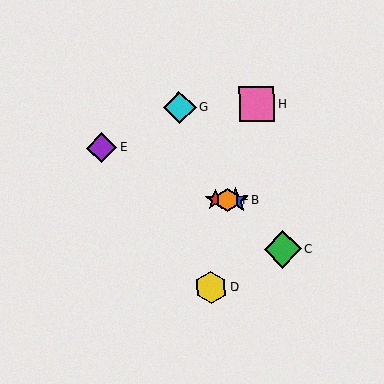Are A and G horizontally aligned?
No, A is at y≈200 and G is at y≈107.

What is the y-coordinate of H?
Object H is at y≈104.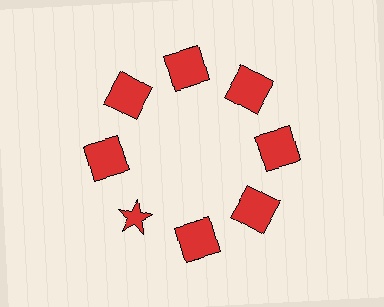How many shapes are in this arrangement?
There are 8 shapes arranged in a ring pattern.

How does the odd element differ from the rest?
It has a different shape: star instead of square.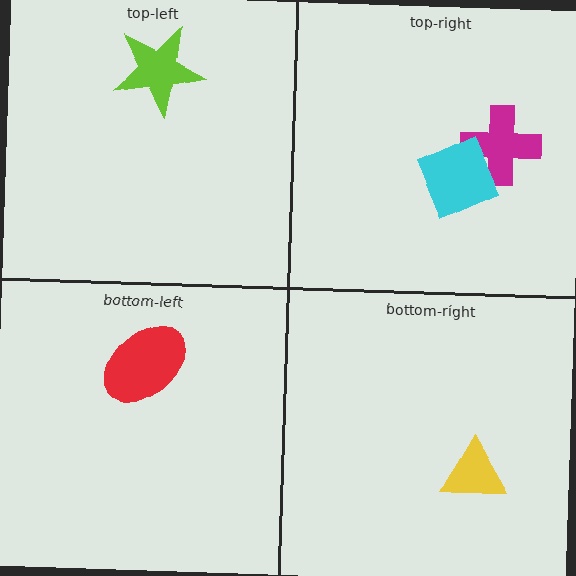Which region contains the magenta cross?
The top-right region.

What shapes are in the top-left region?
The lime star.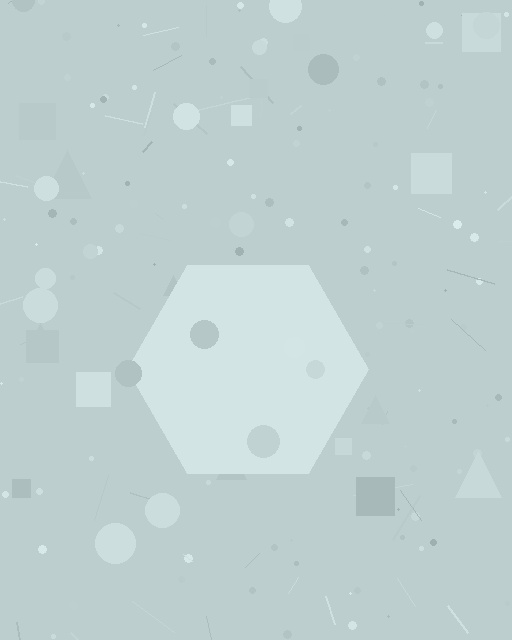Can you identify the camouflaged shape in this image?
The camouflaged shape is a hexagon.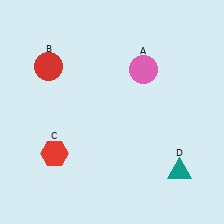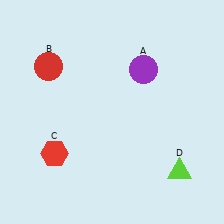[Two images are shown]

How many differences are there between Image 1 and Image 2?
There are 2 differences between the two images.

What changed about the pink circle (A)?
In Image 1, A is pink. In Image 2, it changed to purple.